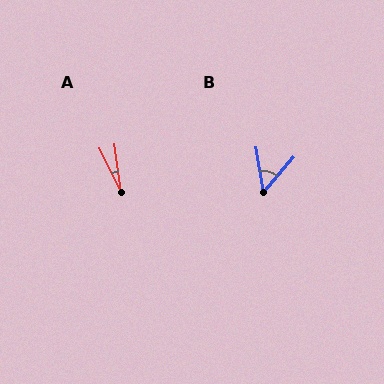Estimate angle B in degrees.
Approximately 50 degrees.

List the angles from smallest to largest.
A (18°), B (50°).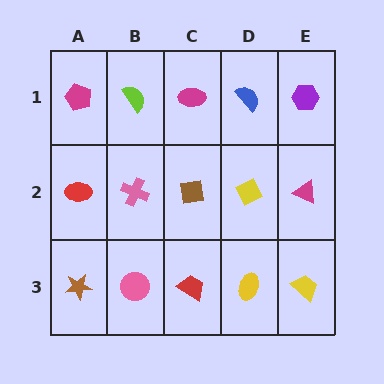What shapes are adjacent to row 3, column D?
A yellow diamond (row 2, column D), a red trapezoid (row 3, column C), a yellow trapezoid (row 3, column E).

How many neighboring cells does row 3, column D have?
3.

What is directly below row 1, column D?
A yellow diamond.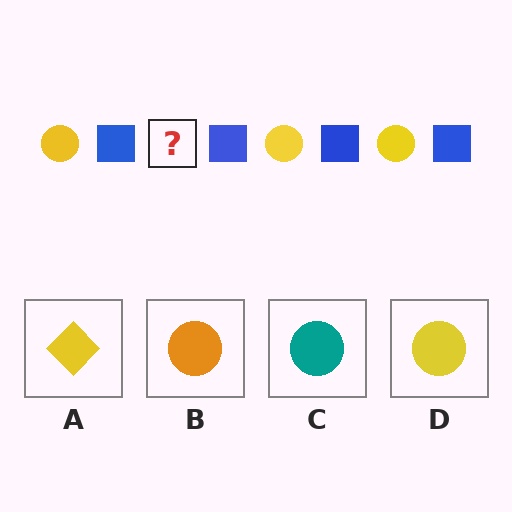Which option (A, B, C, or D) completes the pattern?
D.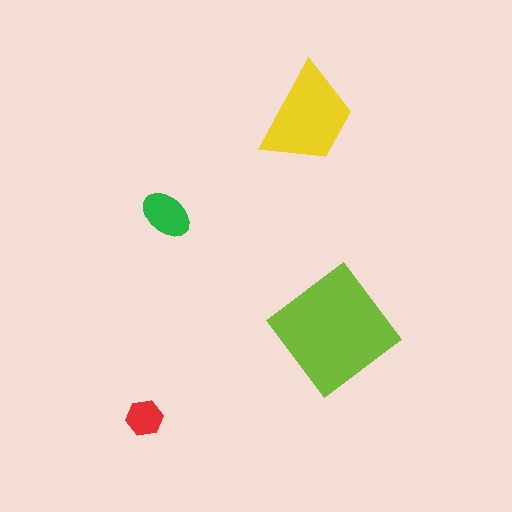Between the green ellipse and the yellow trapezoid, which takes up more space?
The yellow trapezoid.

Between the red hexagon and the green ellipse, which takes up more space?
The green ellipse.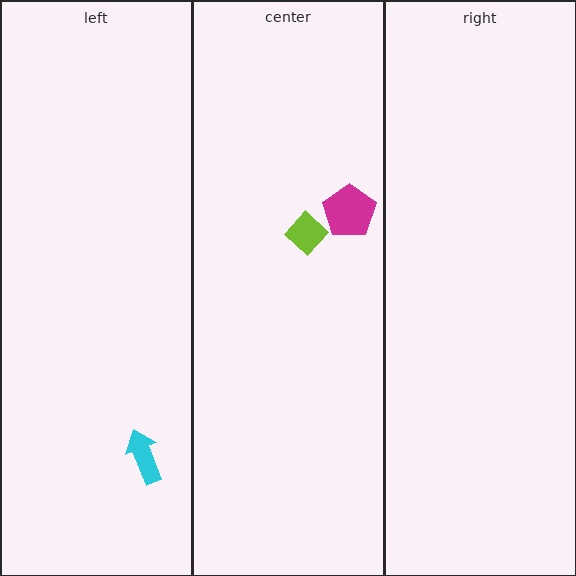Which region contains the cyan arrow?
The left region.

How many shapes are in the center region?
2.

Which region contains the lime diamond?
The center region.